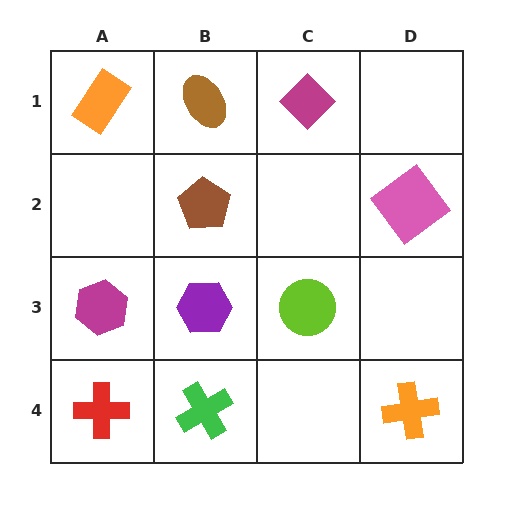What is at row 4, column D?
An orange cross.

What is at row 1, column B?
A brown ellipse.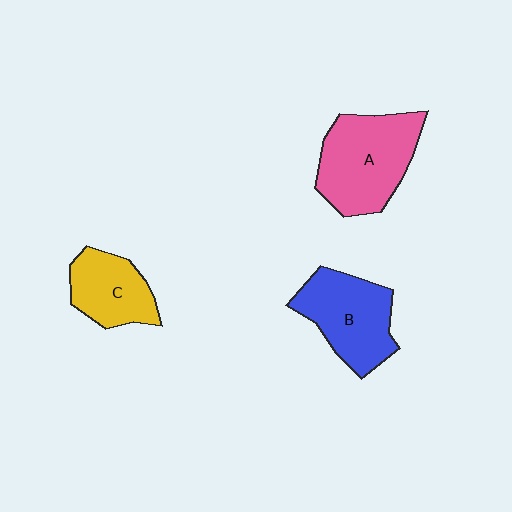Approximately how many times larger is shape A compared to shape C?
Approximately 1.6 times.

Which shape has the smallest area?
Shape C (yellow).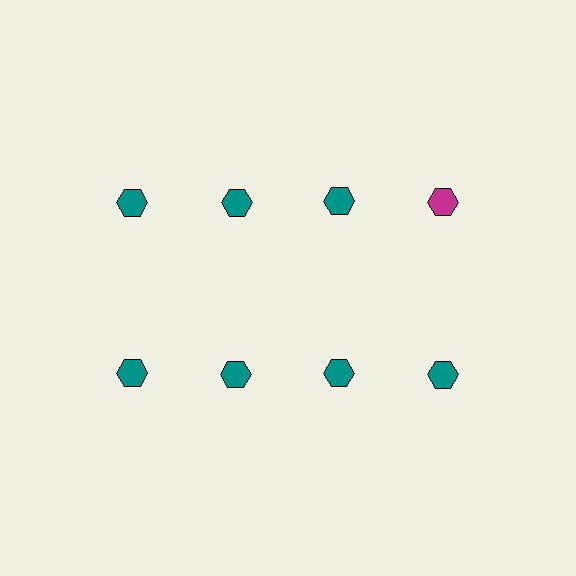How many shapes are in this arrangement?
There are 8 shapes arranged in a grid pattern.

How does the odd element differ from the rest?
It has a different color: magenta instead of teal.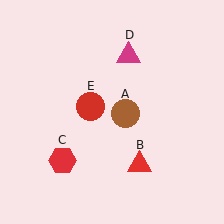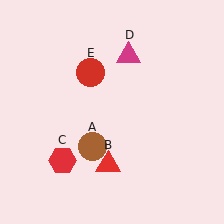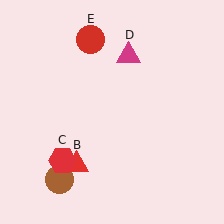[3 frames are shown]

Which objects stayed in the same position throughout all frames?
Red hexagon (object C) and magenta triangle (object D) remained stationary.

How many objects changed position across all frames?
3 objects changed position: brown circle (object A), red triangle (object B), red circle (object E).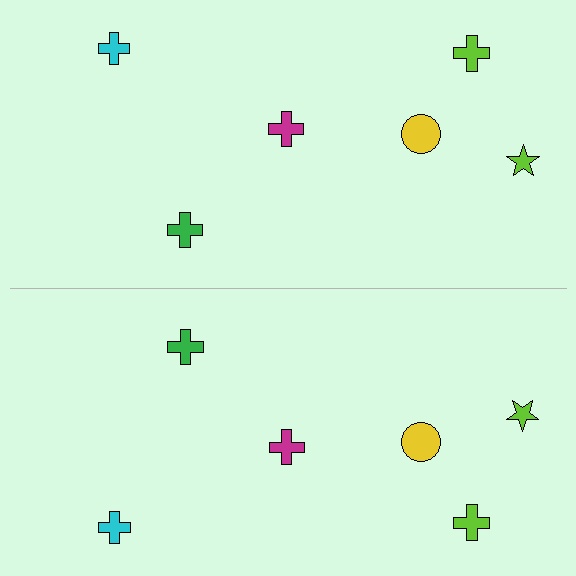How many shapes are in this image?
There are 12 shapes in this image.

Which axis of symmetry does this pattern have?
The pattern has a horizontal axis of symmetry running through the center of the image.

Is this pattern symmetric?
Yes, this pattern has bilateral (reflection) symmetry.